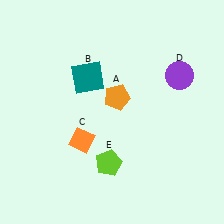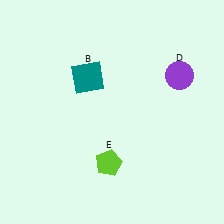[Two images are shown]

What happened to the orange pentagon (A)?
The orange pentagon (A) was removed in Image 2. It was in the top-right area of Image 1.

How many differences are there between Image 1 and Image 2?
There are 2 differences between the two images.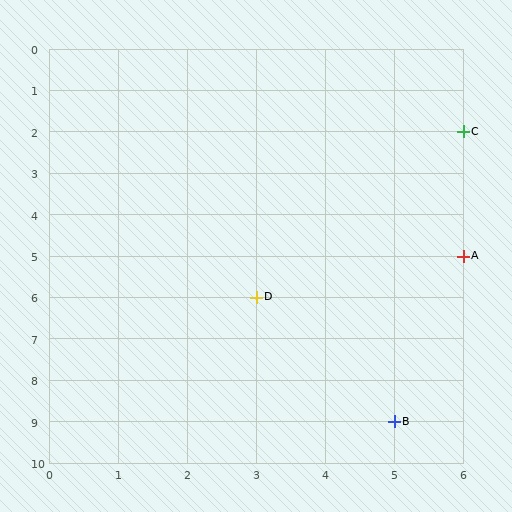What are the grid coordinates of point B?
Point B is at grid coordinates (5, 9).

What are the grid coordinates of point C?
Point C is at grid coordinates (6, 2).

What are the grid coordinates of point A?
Point A is at grid coordinates (6, 5).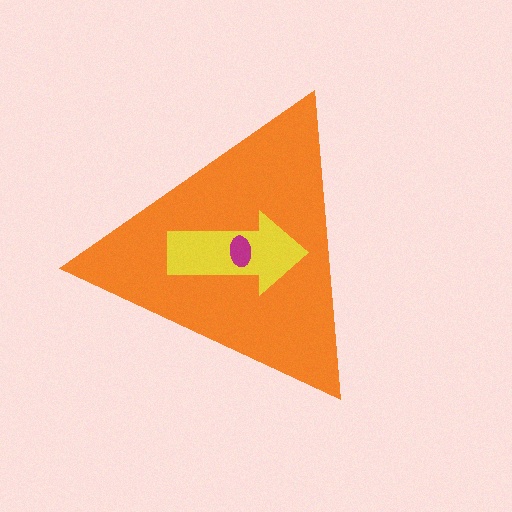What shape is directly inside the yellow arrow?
The magenta ellipse.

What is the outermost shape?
The orange triangle.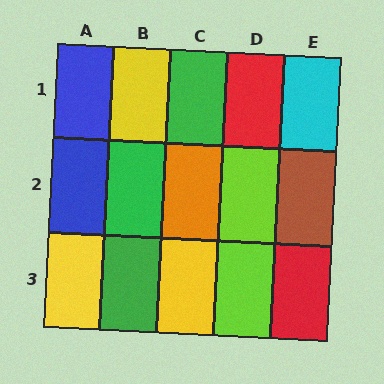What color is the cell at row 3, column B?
Green.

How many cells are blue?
2 cells are blue.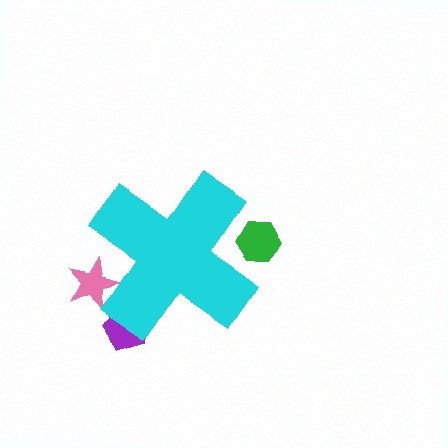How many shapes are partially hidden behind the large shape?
3 shapes are partially hidden.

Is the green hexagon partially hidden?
Yes, the green hexagon is partially hidden behind the cyan cross.